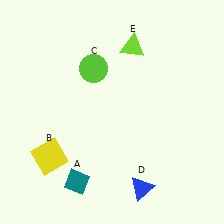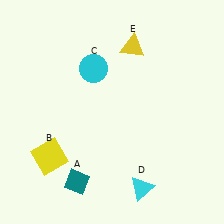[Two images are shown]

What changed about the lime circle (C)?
In Image 1, C is lime. In Image 2, it changed to cyan.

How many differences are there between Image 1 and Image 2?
There are 3 differences between the two images.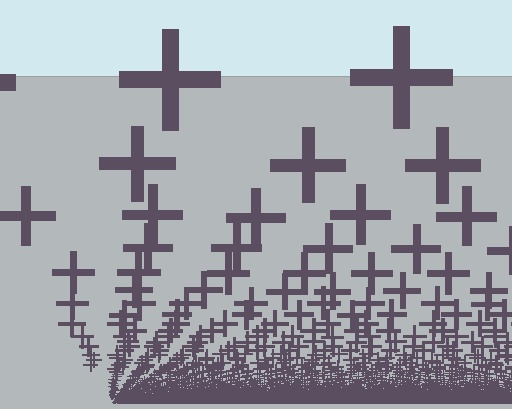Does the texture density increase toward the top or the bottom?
Density increases toward the bottom.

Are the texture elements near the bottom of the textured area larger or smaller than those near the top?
Smaller. The gradient is inverted — elements near the bottom are smaller and denser.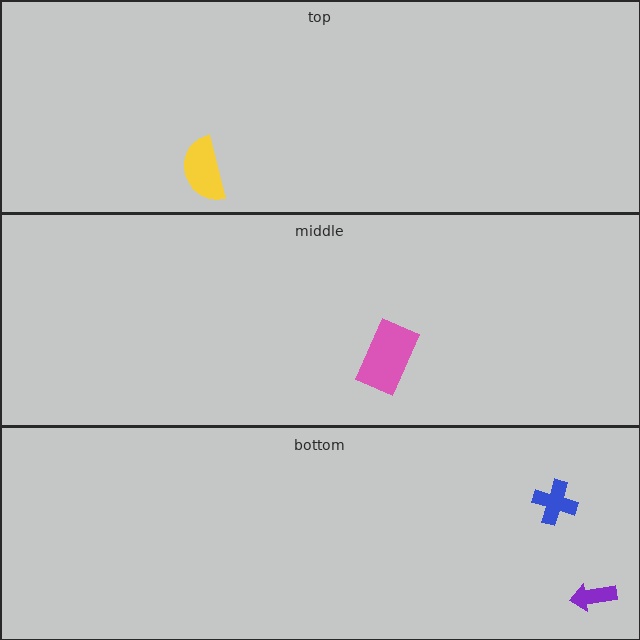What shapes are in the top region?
The yellow semicircle.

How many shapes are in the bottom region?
2.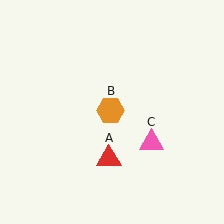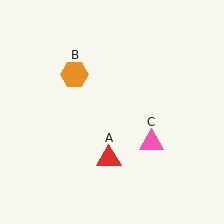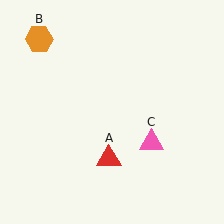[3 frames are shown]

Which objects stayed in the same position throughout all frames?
Red triangle (object A) and pink triangle (object C) remained stationary.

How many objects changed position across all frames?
1 object changed position: orange hexagon (object B).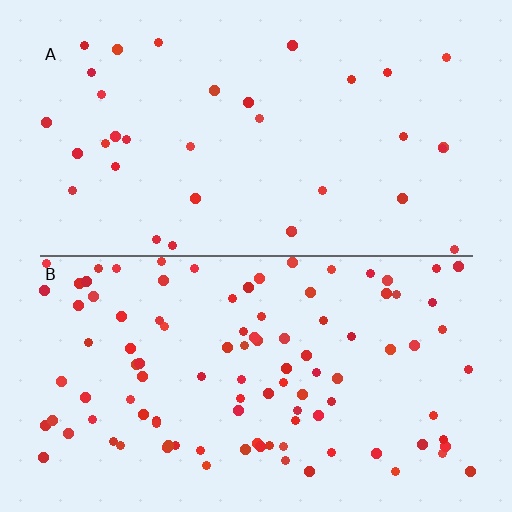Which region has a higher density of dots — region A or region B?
B (the bottom).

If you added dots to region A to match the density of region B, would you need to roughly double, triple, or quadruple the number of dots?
Approximately triple.